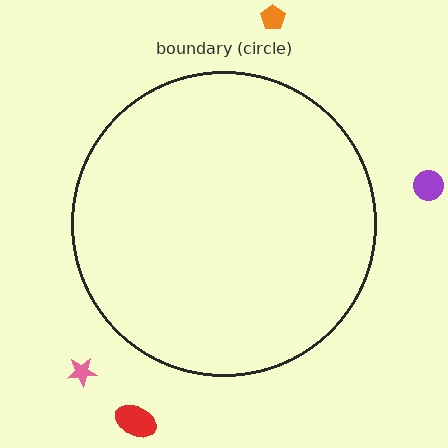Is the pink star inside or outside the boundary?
Outside.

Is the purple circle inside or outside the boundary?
Outside.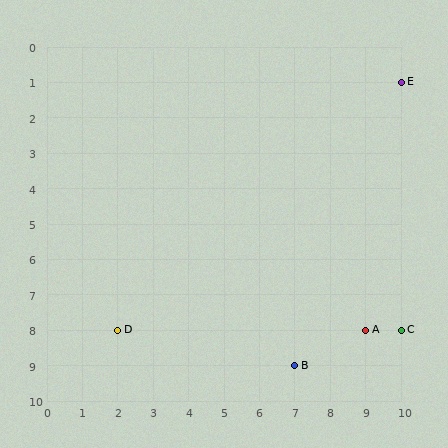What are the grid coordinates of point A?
Point A is at grid coordinates (9, 8).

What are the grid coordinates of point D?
Point D is at grid coordinates (2, 8).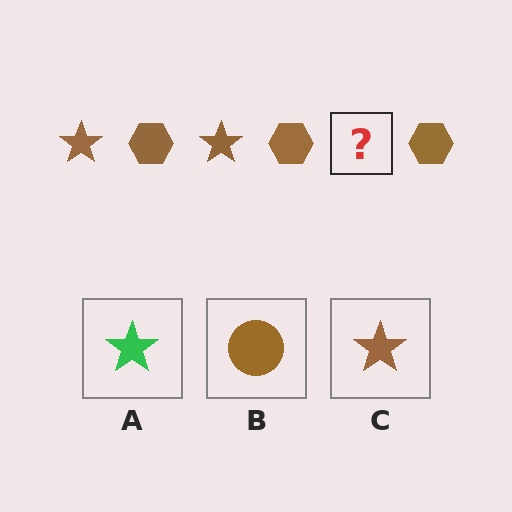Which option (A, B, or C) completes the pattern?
C.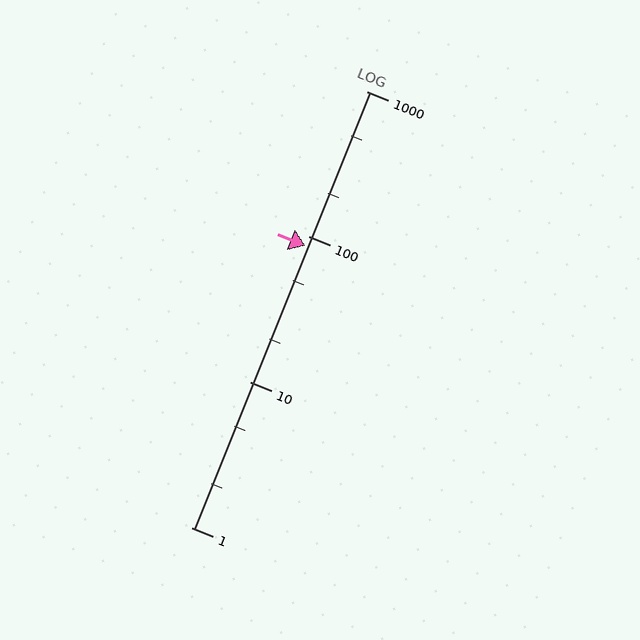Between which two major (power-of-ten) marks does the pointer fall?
The pointer is between 10 and 100.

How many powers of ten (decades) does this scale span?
The scale spans 3 decades, from 1 to 1000.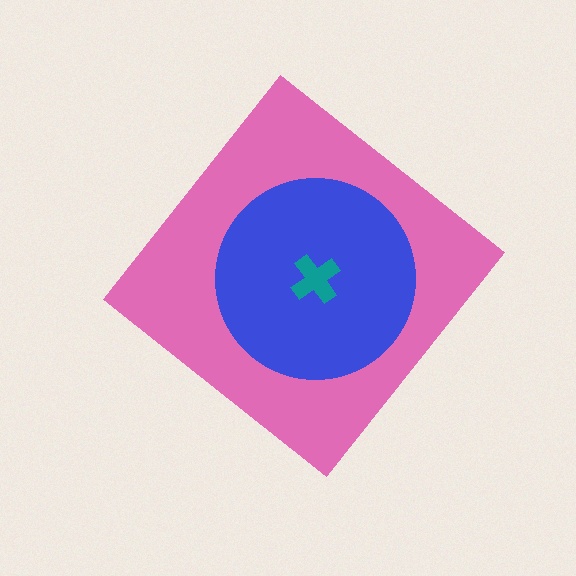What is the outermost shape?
The pink diamond.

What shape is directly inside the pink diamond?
The blue circle.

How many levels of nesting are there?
3.